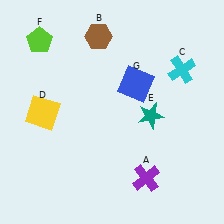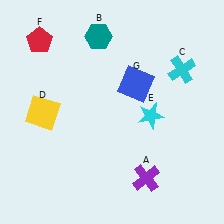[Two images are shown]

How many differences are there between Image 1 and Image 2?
There are 3 differences between the two images.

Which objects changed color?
B changed from brown to teal. E changed from teal to cyan. F changed from lime to red.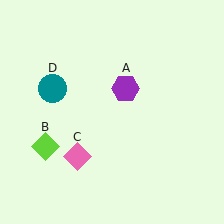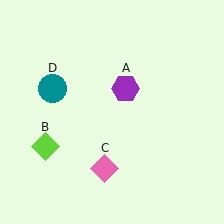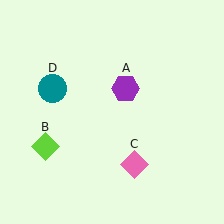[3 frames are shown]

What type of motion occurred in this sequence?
The pink diamond (object C) rotated counterclockwise around the center of the scene.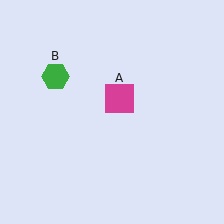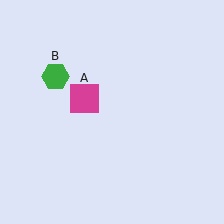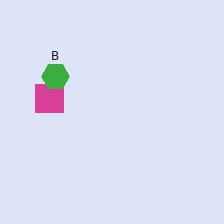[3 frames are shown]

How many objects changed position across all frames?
1 object changed position: magenta square (object A).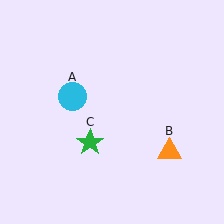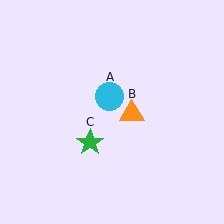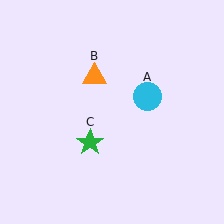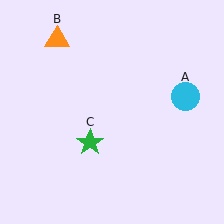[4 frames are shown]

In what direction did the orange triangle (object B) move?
The orange triangle (object B) moved up and to the left.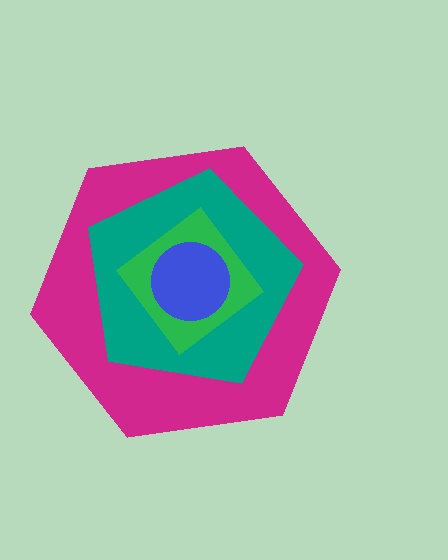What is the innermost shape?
The blue circle.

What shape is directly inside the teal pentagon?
The green diamond.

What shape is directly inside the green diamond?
The blue circle.